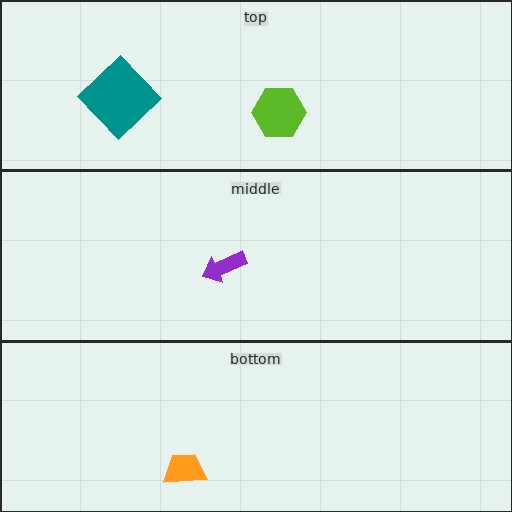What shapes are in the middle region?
The purple arrow.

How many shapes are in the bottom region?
1.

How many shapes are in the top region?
2.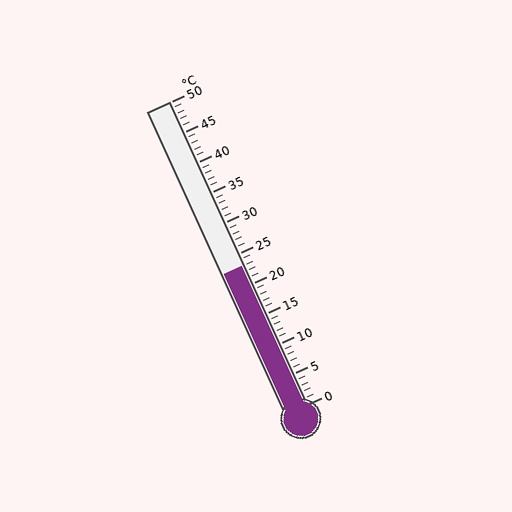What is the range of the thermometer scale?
The thermometer scale ranges from 0°C to 50°C.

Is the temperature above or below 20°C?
The temperature is above 20°C.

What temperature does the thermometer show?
The thermometer shows approximately 23°C.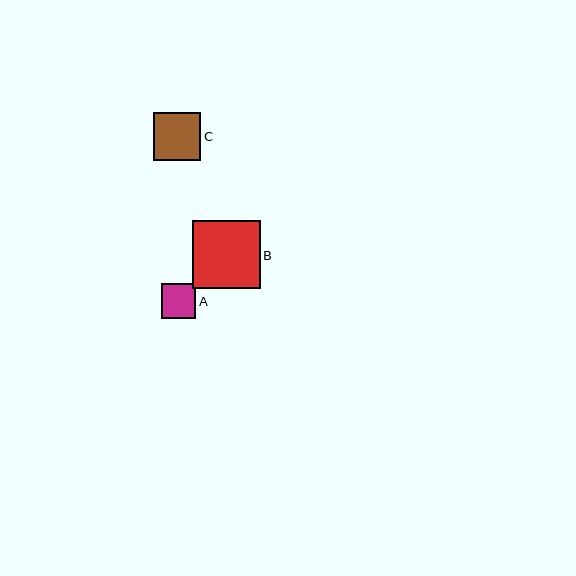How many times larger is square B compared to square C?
Square B is approximately 1.4 times the size of square C.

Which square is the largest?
Square B is the largest with a size of approximately 68 pixels.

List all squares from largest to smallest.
From largest to smallest: B, C, A.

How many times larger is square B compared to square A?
Square B is approximately 2.0 times the size of square A.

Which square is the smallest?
Square A is the smallest with a size of approximately 35 pixels.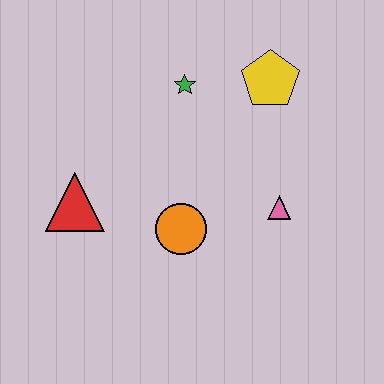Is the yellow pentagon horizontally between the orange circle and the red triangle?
No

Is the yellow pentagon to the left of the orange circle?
No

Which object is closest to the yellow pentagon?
The green star is closest to the yellow pentagon.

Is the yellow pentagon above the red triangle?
Yes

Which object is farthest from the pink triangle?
The red triangle is farthest from the pink triangle.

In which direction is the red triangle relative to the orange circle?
The red triangle is to the left of the orange circle.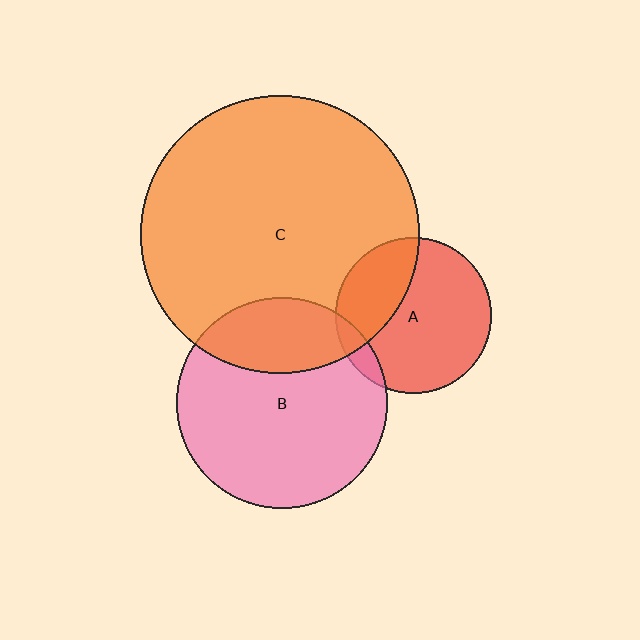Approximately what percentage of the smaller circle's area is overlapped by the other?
Approximately 10%.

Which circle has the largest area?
Circle C (orange).